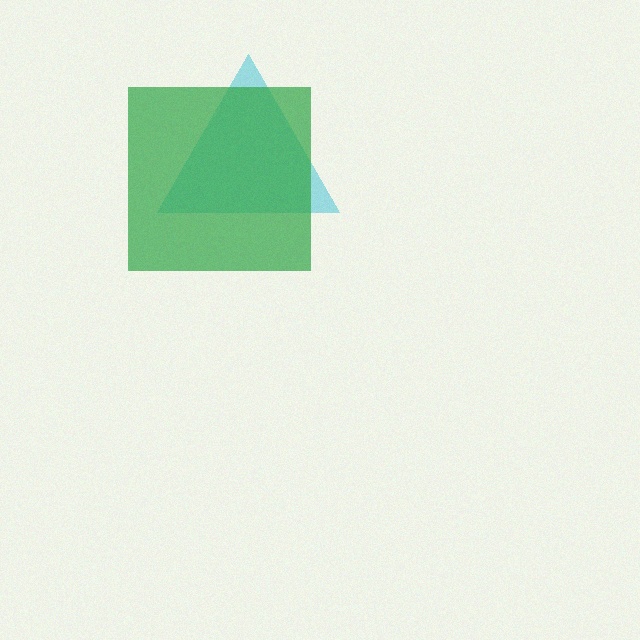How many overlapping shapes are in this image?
There are 2 overlapping shapes in the image.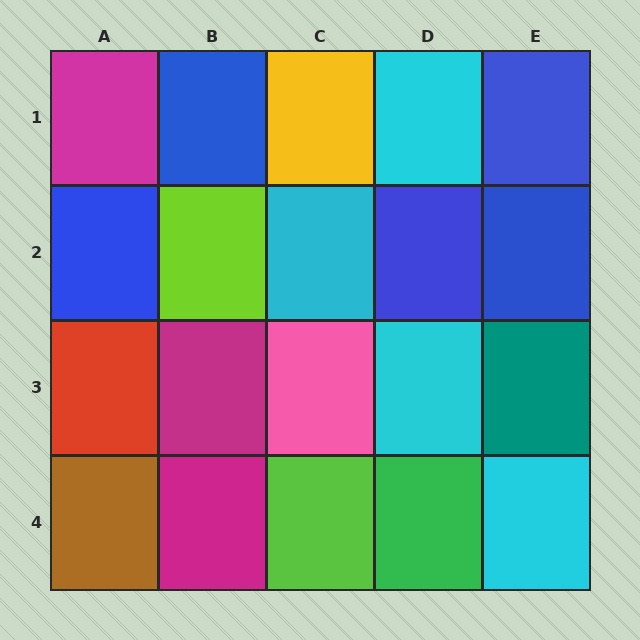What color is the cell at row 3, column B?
Magenta.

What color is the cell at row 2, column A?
Blue.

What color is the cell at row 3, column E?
Teal.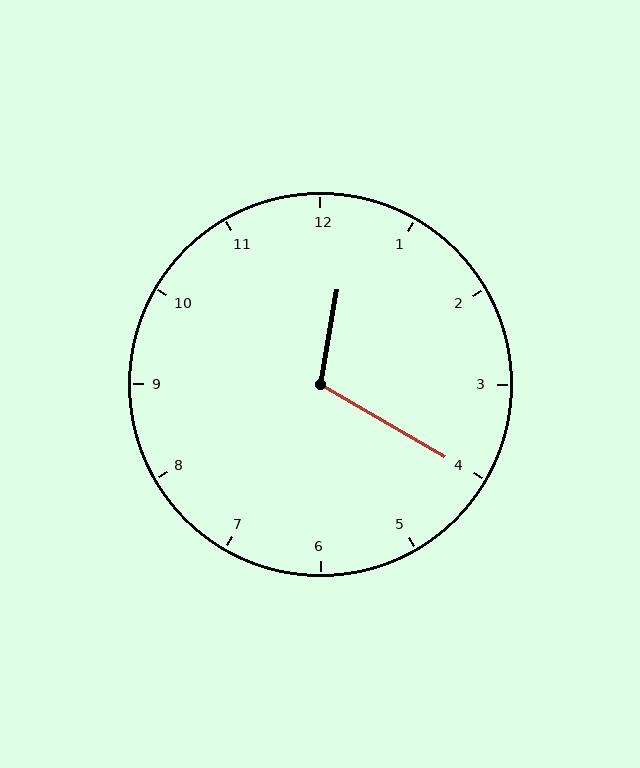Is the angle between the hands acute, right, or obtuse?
It is obtuse.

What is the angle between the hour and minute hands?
Approximately 110 degrees.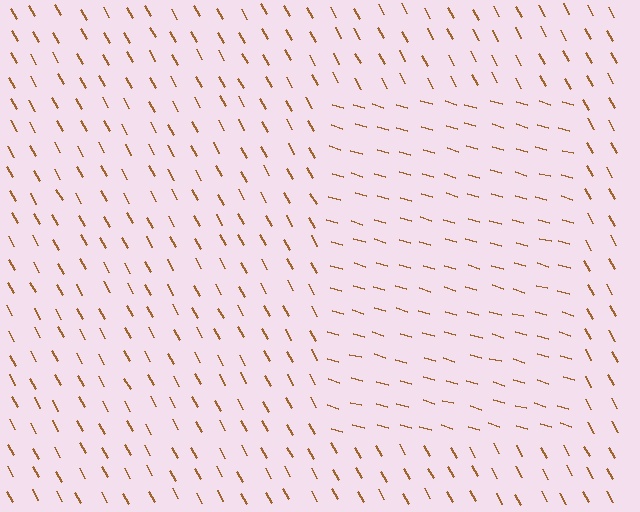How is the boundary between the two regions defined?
The boundary is defined purely by a change in line orientation (approximately 45 degrees difference). All lines are the same color and thickness.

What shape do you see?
I see a rectangle.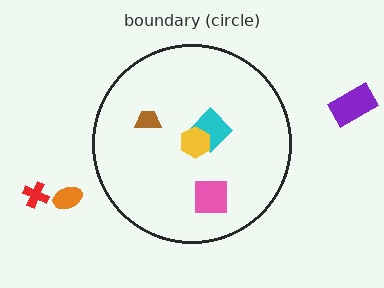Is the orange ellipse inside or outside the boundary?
Outside.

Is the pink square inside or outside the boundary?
Inside.